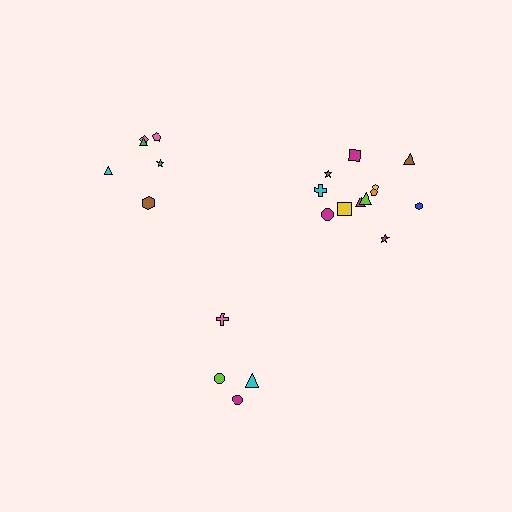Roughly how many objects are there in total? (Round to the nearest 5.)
Roughly 20 objects in total.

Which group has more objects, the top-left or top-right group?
The top-right group.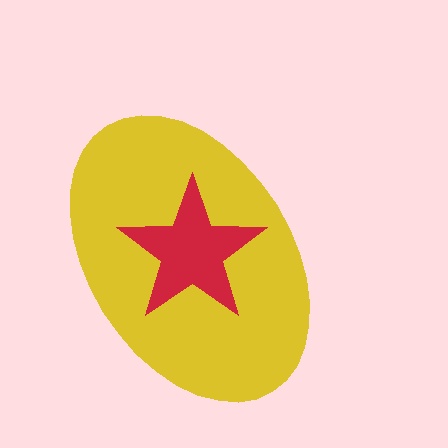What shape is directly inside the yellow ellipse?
The red star.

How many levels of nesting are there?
2.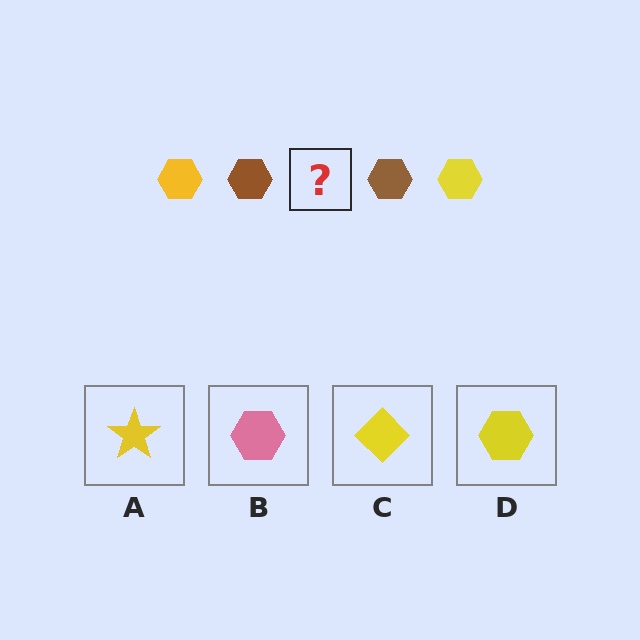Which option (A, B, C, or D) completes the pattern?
D.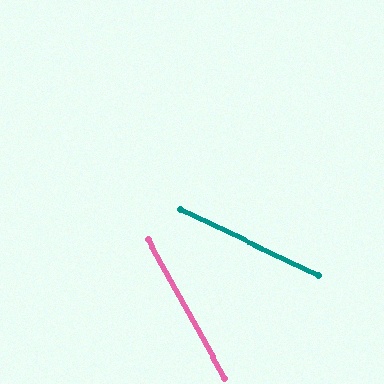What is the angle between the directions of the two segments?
Approximately 36 degrees.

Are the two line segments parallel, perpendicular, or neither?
Neither parallel nor perpendicular — they differ by about 36°.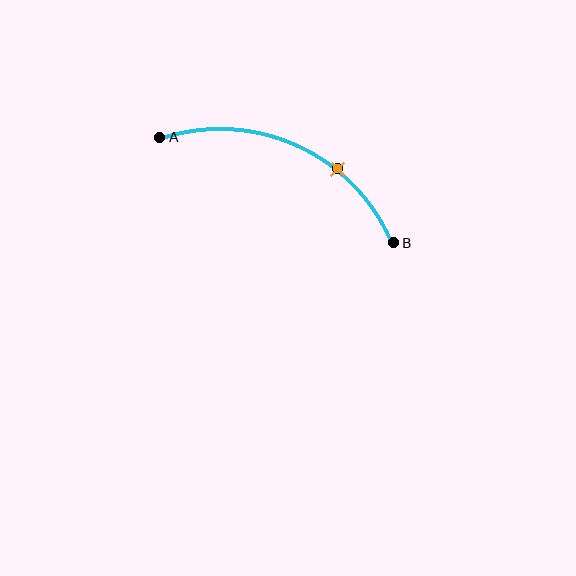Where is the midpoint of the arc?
The arc midpoint is the point on the curve farthest from the straight line joining A and B. It sits above that line.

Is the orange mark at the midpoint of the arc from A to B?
No. The orange mark lies on the arc but is closer to endpoint B. The arc midpoint would be at the point on the curve equidistant along the arc from both A and B.